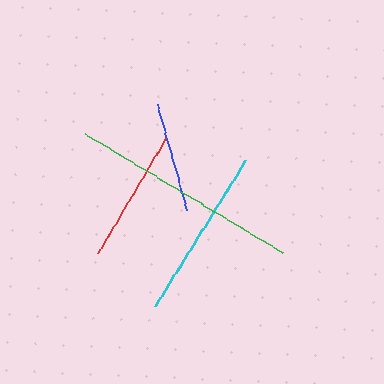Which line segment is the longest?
The green line is the longest at approximately 229 pixels.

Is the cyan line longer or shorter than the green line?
The green line is longer than the cyan line.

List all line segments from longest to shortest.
From longest to shortest: green, cyan, red, blue.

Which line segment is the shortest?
The blue line is the shortest at approximately 110 pixels.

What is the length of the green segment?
The green segment is approximately 229 pixels long.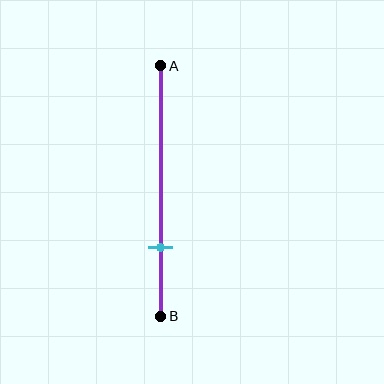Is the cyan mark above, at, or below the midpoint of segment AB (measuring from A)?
The cyan mark is below the midpoint of segment AB.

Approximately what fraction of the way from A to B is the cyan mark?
The cyan mark is approximately 75% of the way from A to B.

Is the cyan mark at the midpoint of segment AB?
No, the mark is at about 75% from A, not at the 50% midpoint.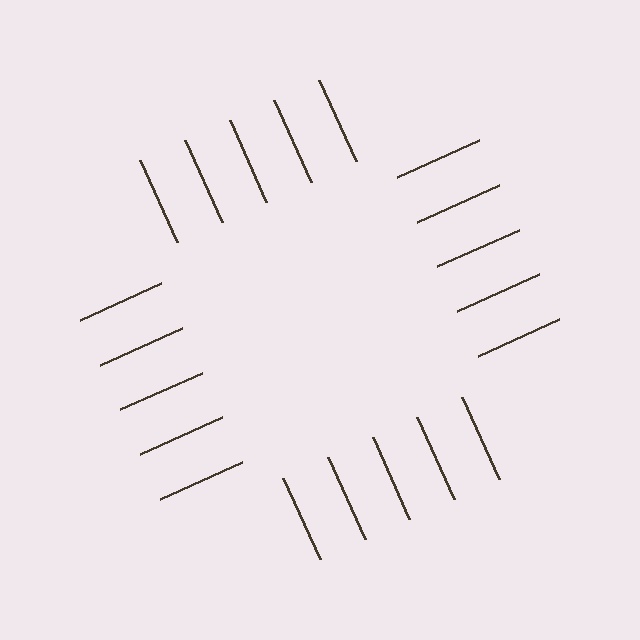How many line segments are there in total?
20 — 5 along each of the 4 edges.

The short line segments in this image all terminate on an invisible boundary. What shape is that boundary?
An illusory square — the line segments terminate on its edges but no continuous stroke is drawn.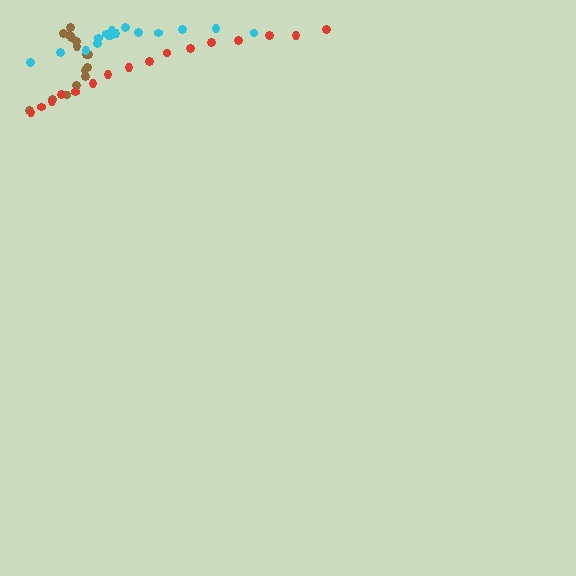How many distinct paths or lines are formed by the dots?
There are 3 distinct paths.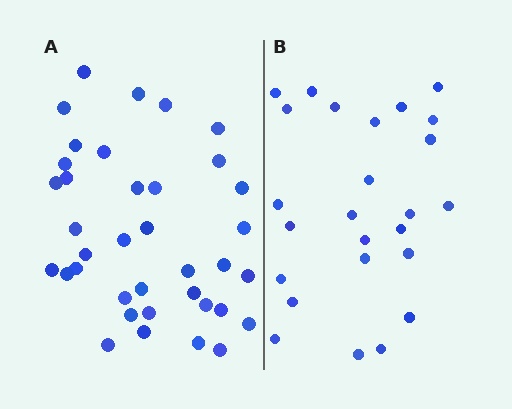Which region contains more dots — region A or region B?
Region A (the left region) has more dots.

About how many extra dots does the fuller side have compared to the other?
Region A has roughly 12 or so more dots than region B.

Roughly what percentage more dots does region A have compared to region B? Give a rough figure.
About 50% more.